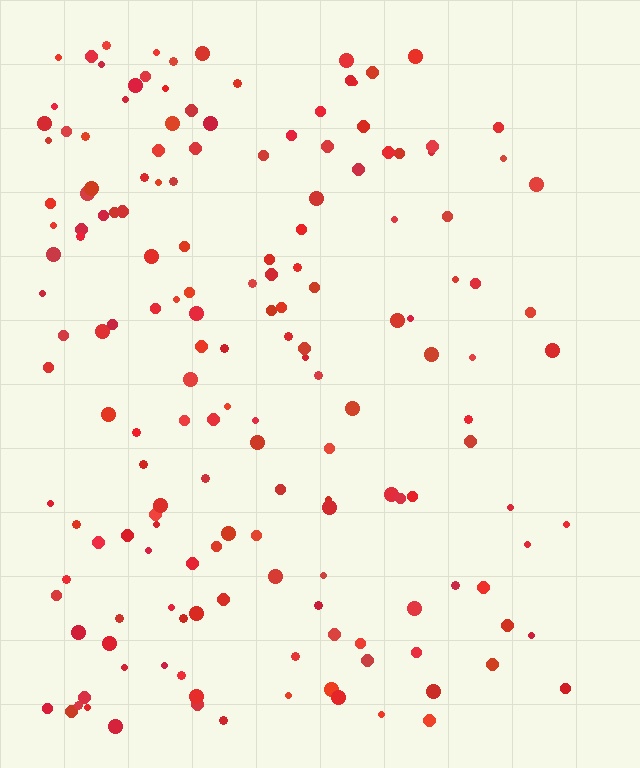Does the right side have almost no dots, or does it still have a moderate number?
Still a moderate number, just noticeably fewer than the left.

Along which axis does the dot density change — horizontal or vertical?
Horizontal.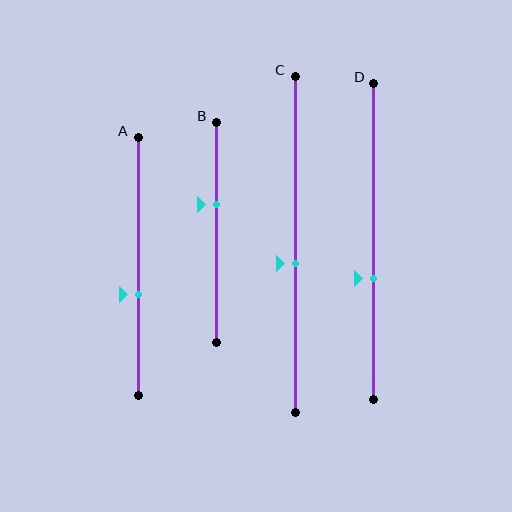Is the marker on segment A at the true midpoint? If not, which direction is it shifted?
No, the marker on segment A is shifted downward by about 11% of the segment length.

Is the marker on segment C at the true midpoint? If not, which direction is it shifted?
No, the marker on segment C is shifted downward by about 6% of the segment length.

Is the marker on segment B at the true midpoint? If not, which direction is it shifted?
No, the marker on segment B is shifted upward by about 13% of the segment length.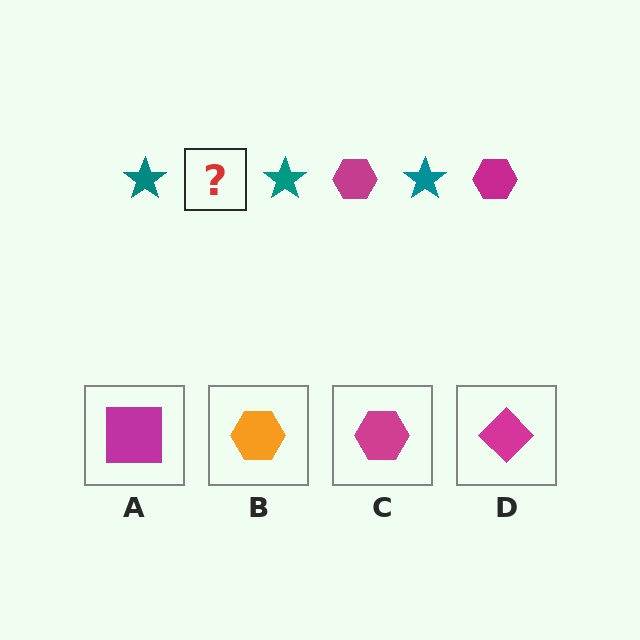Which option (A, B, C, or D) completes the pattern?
C.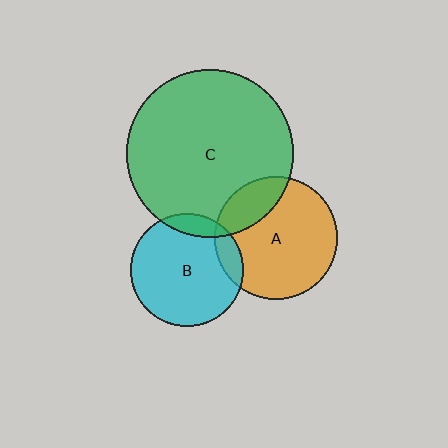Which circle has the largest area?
Circle C (green).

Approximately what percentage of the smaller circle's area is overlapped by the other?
Approximately 20%.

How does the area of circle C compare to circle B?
Approximately 2.2 times.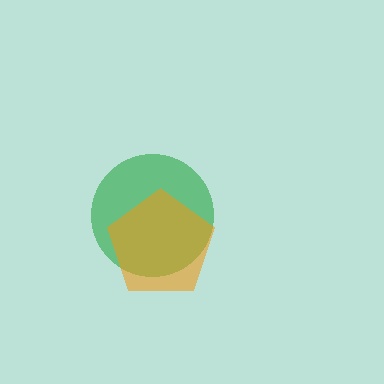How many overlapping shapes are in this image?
There are 2 overlapping shapes in the image.